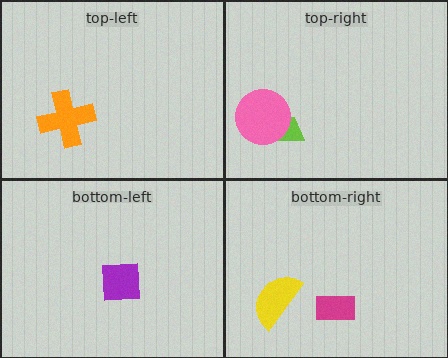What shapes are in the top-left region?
The orange cross.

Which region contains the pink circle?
The top-right region.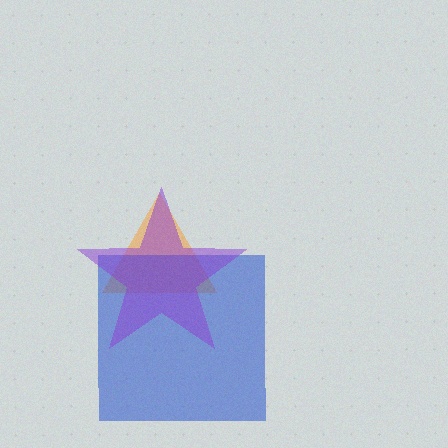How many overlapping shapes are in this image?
There are 3 overlapping shapes in the image.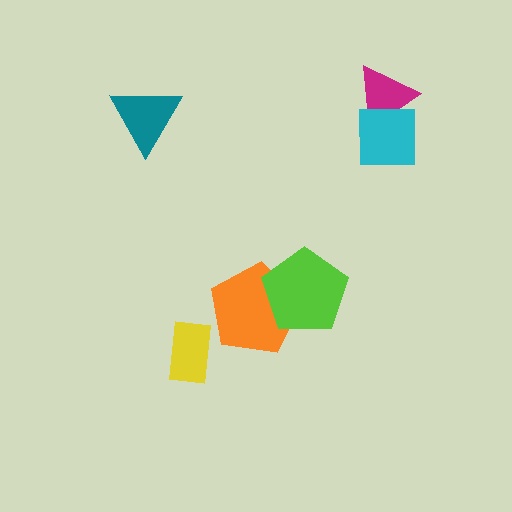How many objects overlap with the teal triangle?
0 objects overlap with the teal triangle.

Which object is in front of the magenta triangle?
The cyan square is in front of the magenta triangle.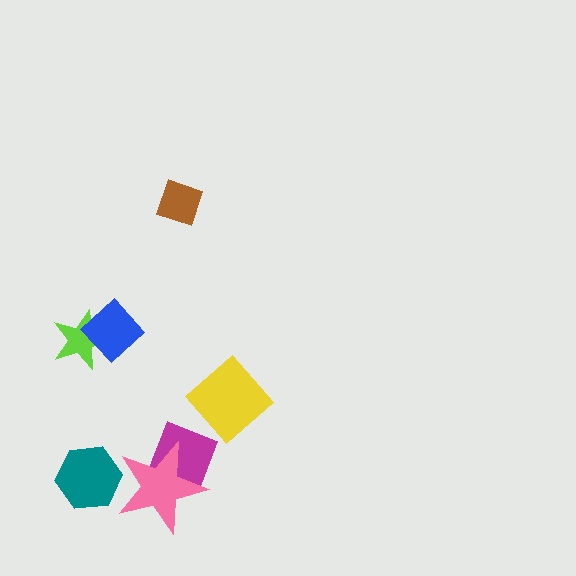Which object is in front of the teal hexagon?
The pink star is in front of the teal hexagon.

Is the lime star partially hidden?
Yes, it is partially covered by another shape.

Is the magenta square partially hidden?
Yes, it is partially covered by another shape.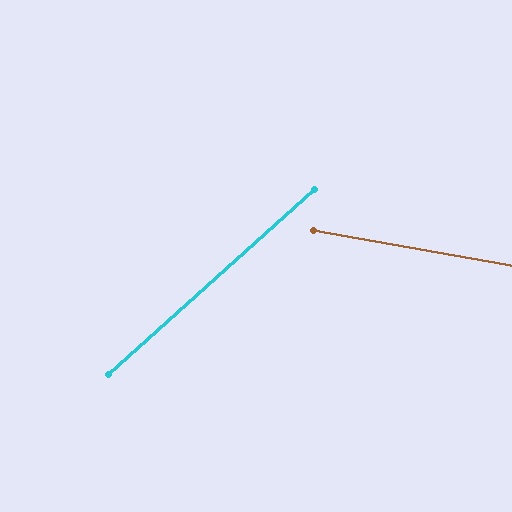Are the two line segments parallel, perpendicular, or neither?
Neither parallel nor perpendicular — they differ by about 52°.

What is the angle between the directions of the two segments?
Approximately 52 degrees.